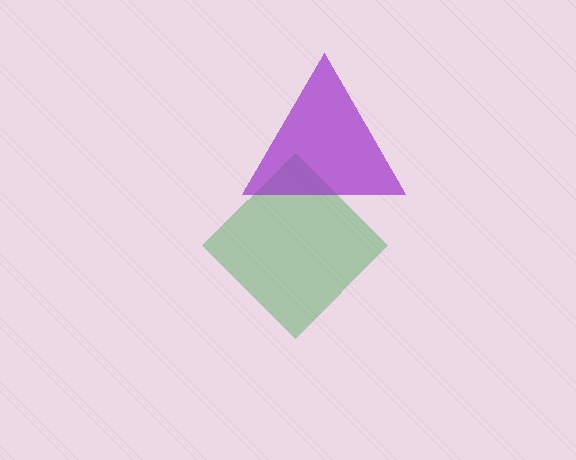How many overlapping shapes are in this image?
There are 2 overlapping shapes in the image.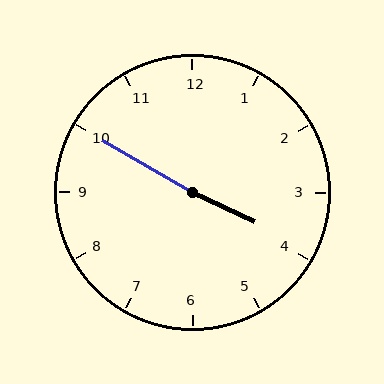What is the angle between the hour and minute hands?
Approximately 175 degrees.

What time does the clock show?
3:50.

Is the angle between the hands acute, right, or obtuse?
It is obtuse.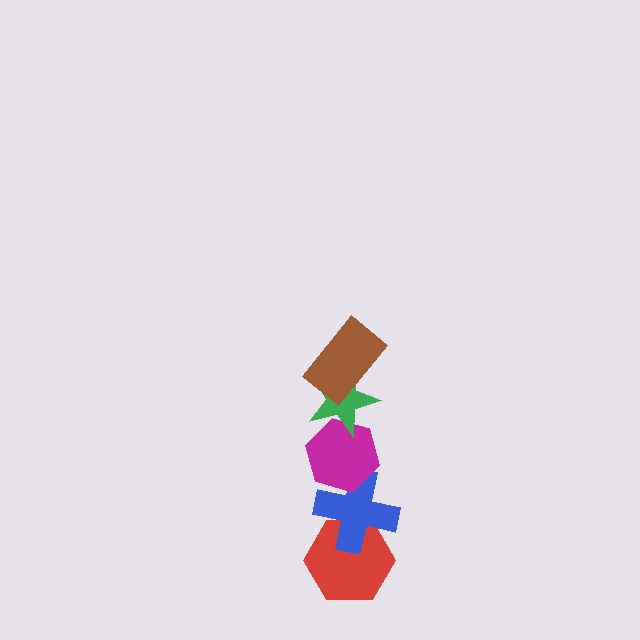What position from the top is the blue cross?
The blue cross is 4th from the top.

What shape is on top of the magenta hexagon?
The green star is on top of the magenta hexagon.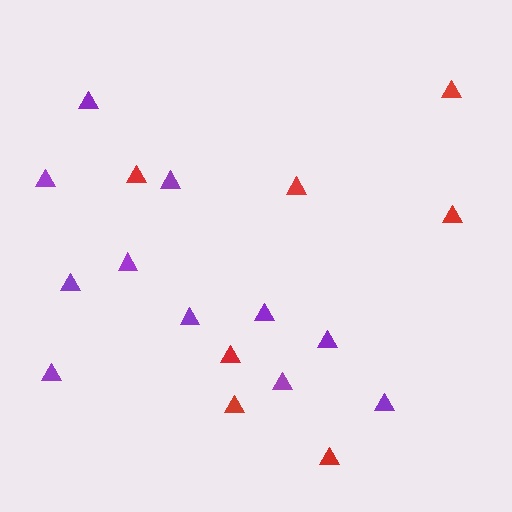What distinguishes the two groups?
There are 2 groups: one group of purple triangles (11) and one group of red triangles (7).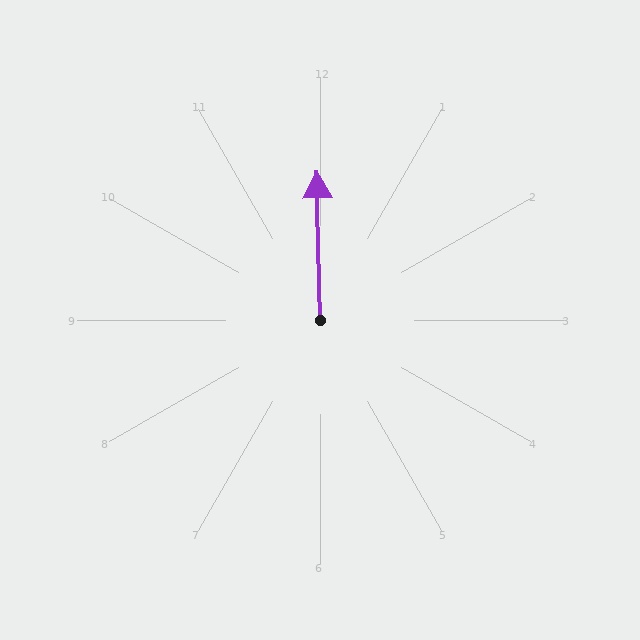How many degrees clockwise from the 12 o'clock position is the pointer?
Approximately 359 degrees.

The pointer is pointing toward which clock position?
Roughly 12 o'clock.